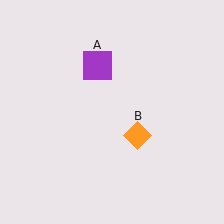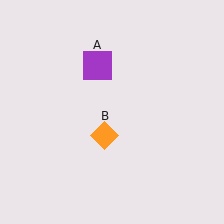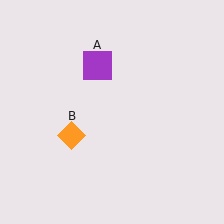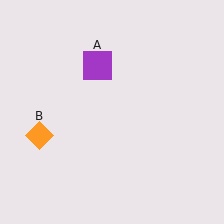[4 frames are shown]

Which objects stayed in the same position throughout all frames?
Purple square (object A) remained stationary.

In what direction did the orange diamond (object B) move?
The orange diamond (object B) moved left.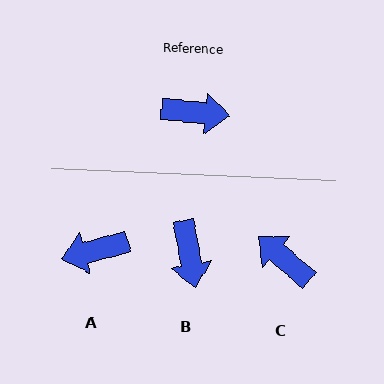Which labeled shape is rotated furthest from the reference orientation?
A, about 159 degrees away.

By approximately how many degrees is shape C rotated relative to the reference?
Approximately 145 degrees counter-clockwise.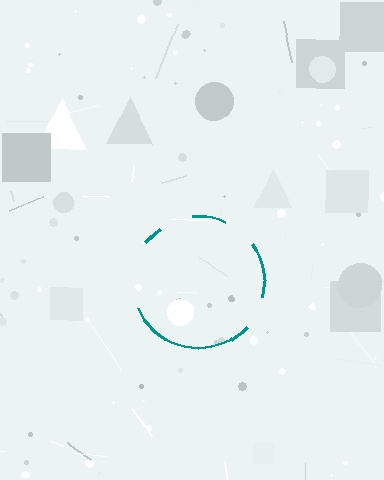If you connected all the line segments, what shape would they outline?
They would outline a circle.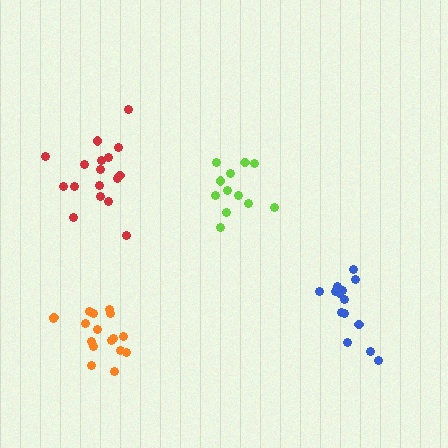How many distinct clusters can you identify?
There are 4 distinct clusters.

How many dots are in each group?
Group 1: 14 dots, Group 2: 17 dots, Group 3: 17 dots, Group 4: 12 dots (60 total).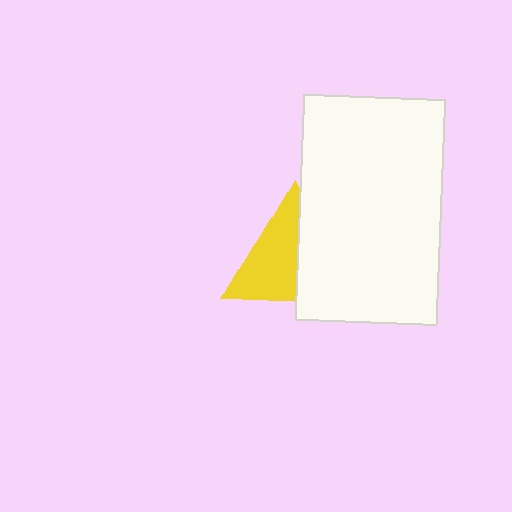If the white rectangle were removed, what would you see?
You would see the complete yellow triangle.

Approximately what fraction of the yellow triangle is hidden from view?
Roughly 43% of the yellow triangle is hidden behind the white rectangle.